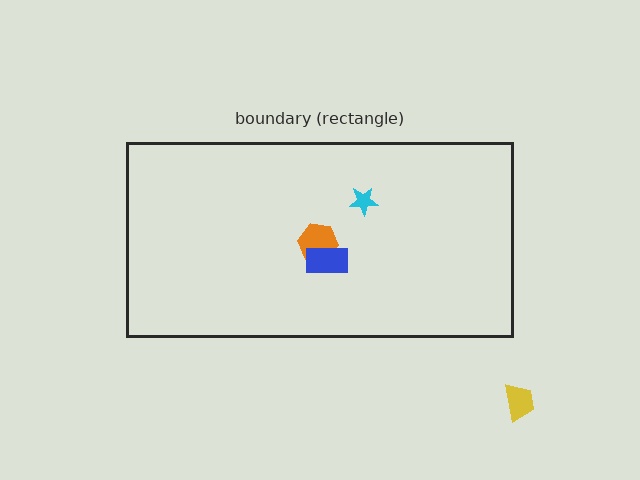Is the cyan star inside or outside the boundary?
Inside.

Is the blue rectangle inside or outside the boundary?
Inside.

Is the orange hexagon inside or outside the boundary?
Inside.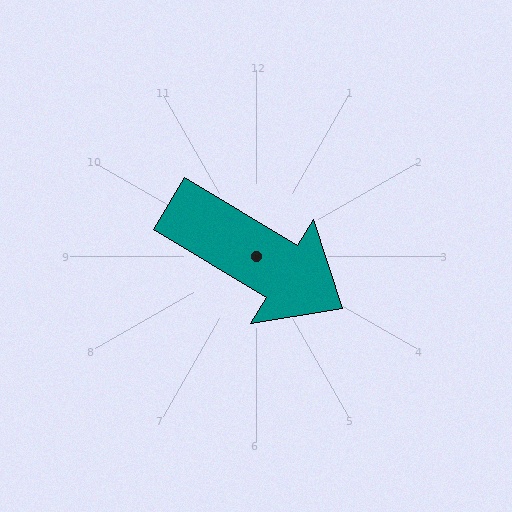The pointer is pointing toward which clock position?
Roughly 4 o'clock.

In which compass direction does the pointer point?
Southeast.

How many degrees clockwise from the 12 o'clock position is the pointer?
Approximately 121 degrees.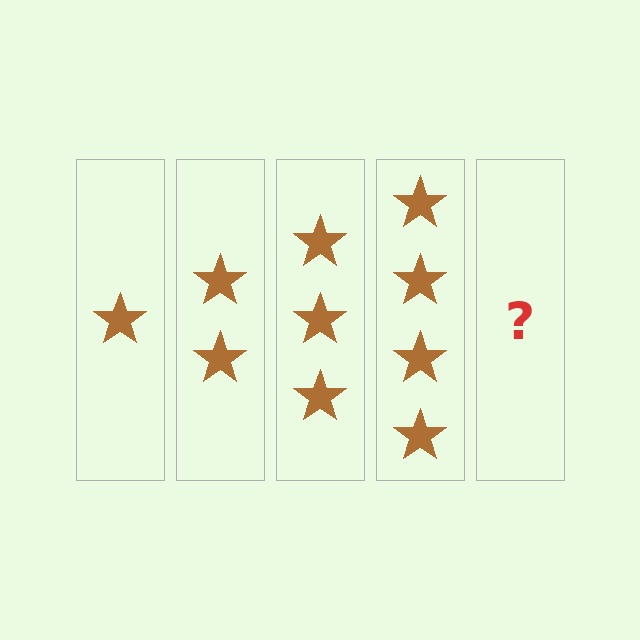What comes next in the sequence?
The next element should be 5 stars.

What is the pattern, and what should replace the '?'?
The pattern is that each step adds one more star. The '?' should be 5 stars.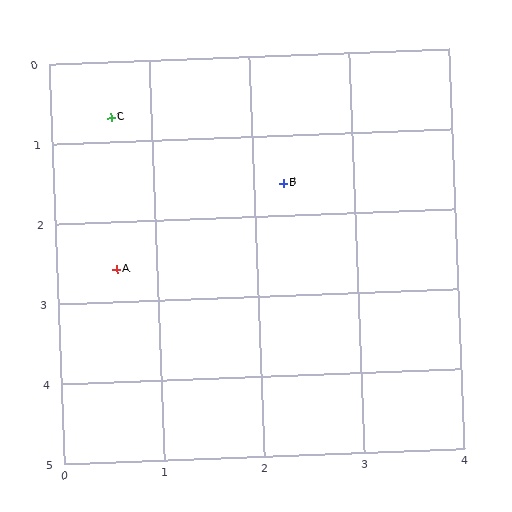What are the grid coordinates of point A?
Point A is at approximately (0.6, 2.6).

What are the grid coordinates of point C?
Point C is at approximately (0.6, 0.7).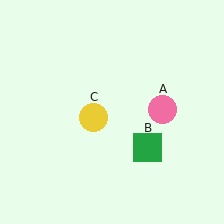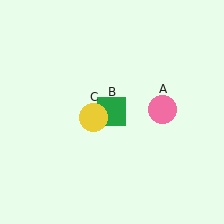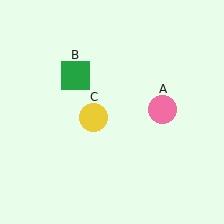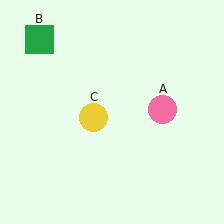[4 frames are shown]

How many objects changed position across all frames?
1 object changed position: green square (object B).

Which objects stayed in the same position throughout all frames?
Pink circle (object A) and yellow circle (object C) remained stationary.